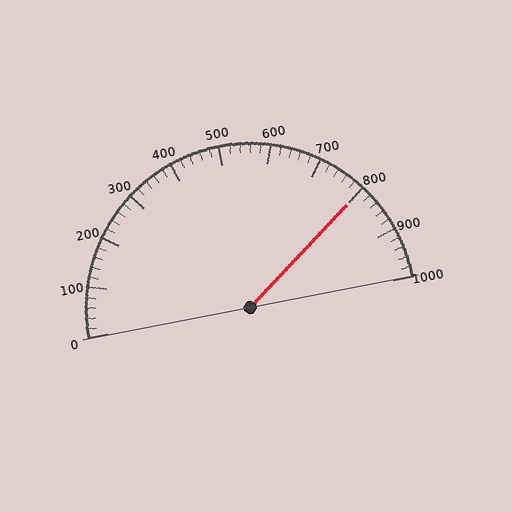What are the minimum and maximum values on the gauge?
The gauge ranges from 0 to 1000.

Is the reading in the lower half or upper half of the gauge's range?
The reading is in the upper half of the range (0 to 1000).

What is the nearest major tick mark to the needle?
The nearest major tick mark is 800.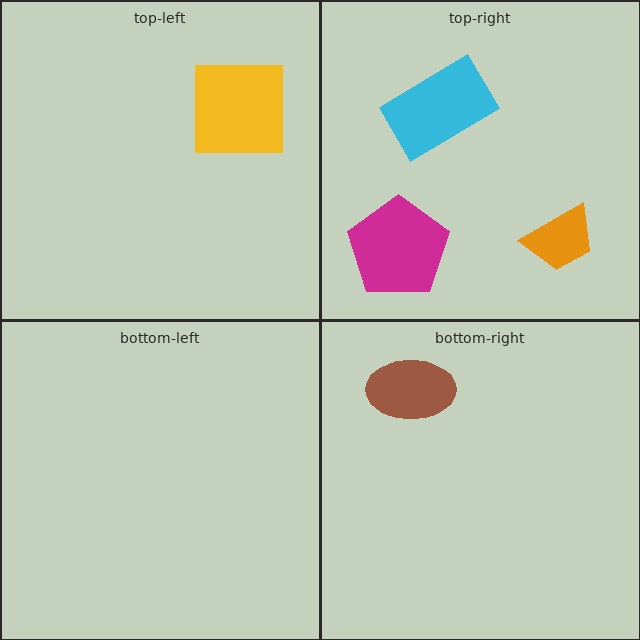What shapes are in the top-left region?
The yellow square.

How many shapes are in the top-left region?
1.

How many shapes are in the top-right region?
3.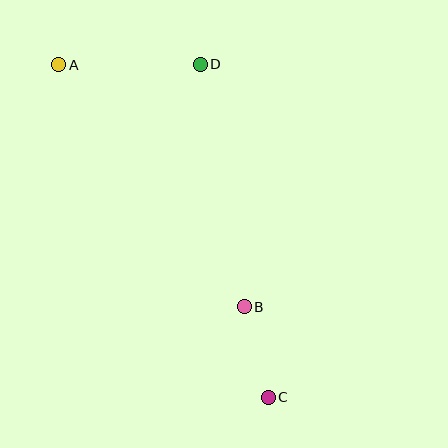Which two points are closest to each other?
Points B and C are closest to each other.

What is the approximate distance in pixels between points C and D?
The distance between C and D is approximately 340 pixels.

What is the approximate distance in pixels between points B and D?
The distance between B and D is approximately 247 pixels.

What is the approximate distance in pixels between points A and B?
The distance between A and B is approximately 305 pixels.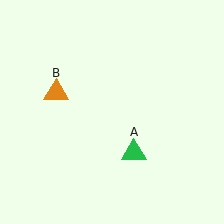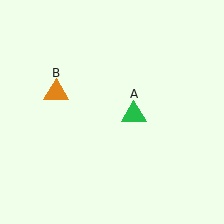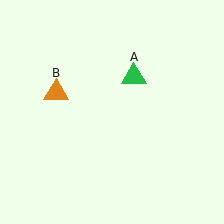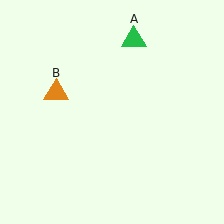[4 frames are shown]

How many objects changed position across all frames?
1 object changed position: green triangle (object A).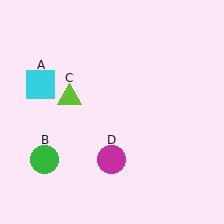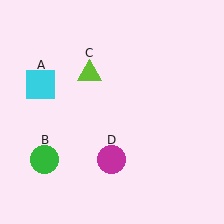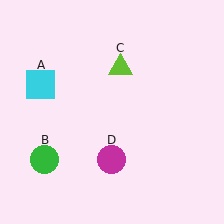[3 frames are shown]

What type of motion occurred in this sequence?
The lime triangle (object C) rotated clockwise around the center of the scene.